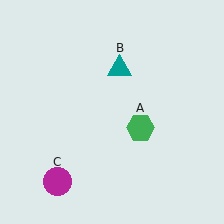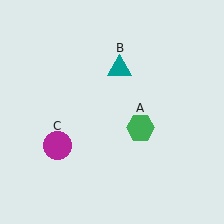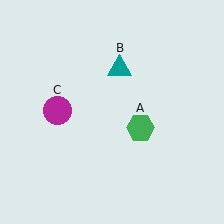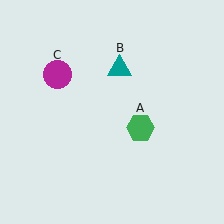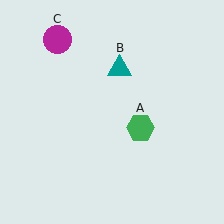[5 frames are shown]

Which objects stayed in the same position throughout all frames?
Green hexagon (object A) and teal triangle (object B) remained stationary.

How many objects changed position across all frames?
1 object changed position: magenta circle (object C).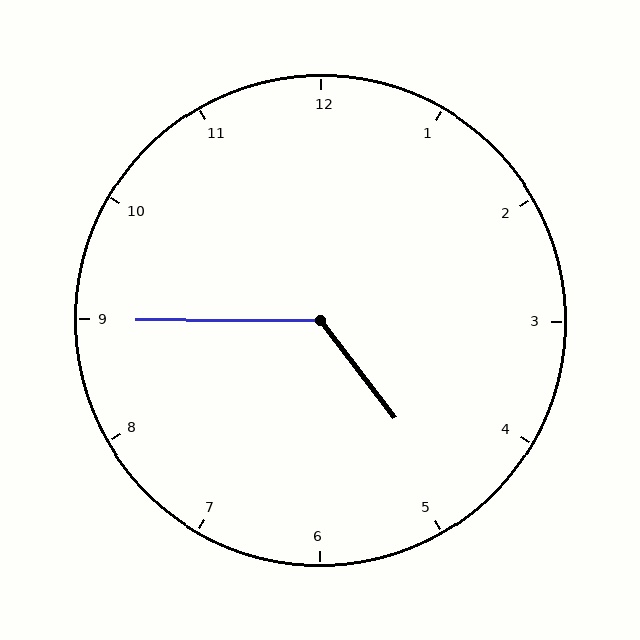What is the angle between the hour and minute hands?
Approximately 128 degrees.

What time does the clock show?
4:45.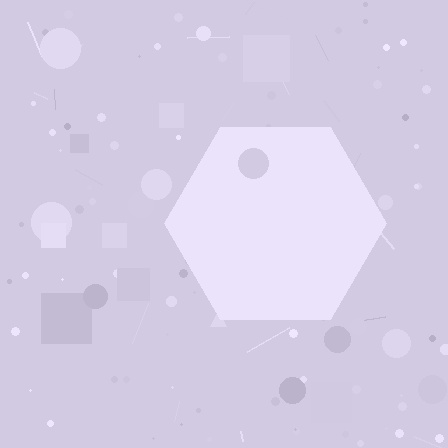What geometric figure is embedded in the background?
A hexagon is embedded in the background.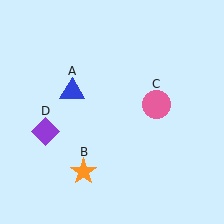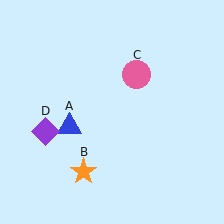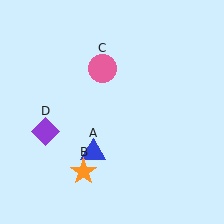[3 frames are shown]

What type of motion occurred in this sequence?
The blue triangle (object A), pink circle (object C) rotated counterclockwise around the center of the scene.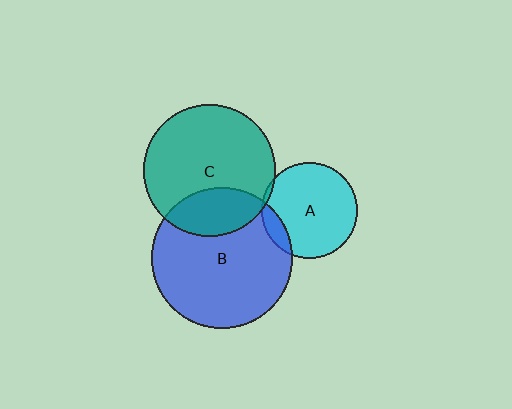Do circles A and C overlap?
Yes.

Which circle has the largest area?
Circle B (blue).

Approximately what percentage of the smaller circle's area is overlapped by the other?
Approximately 5%.